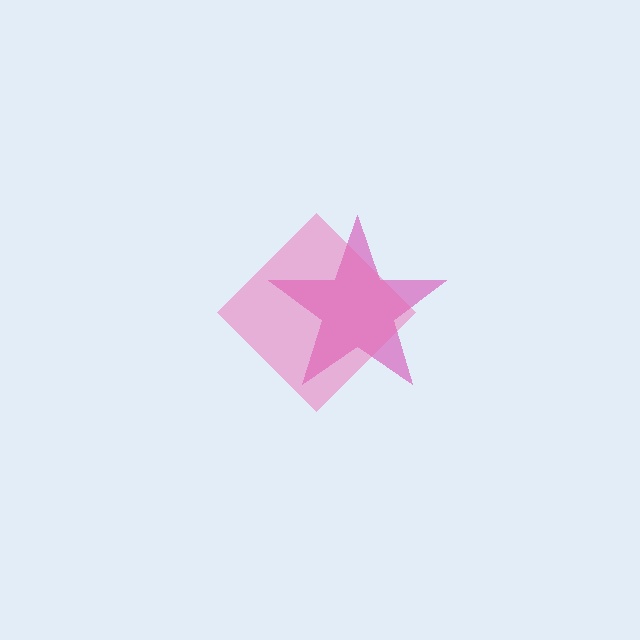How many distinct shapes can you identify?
There are 2 distinct shapes: a magenta star, a pink diamond.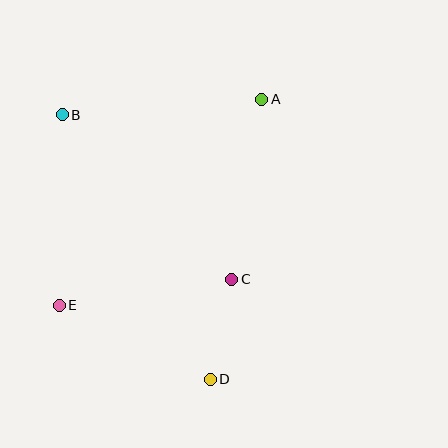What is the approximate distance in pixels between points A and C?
The distance between A and C is approximately 183 pixels.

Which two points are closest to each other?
Points C and D are closest to each other.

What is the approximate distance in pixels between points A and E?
The distance between A and E is approximately 289 pixels.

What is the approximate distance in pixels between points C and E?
The distance between C and E is approximately 175 pixels.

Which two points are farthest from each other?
Points B and D are farthest from each other.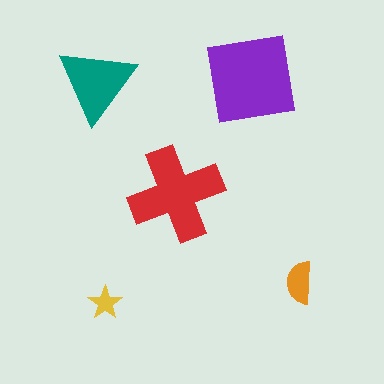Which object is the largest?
The purple square.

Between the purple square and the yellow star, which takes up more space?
The purple square.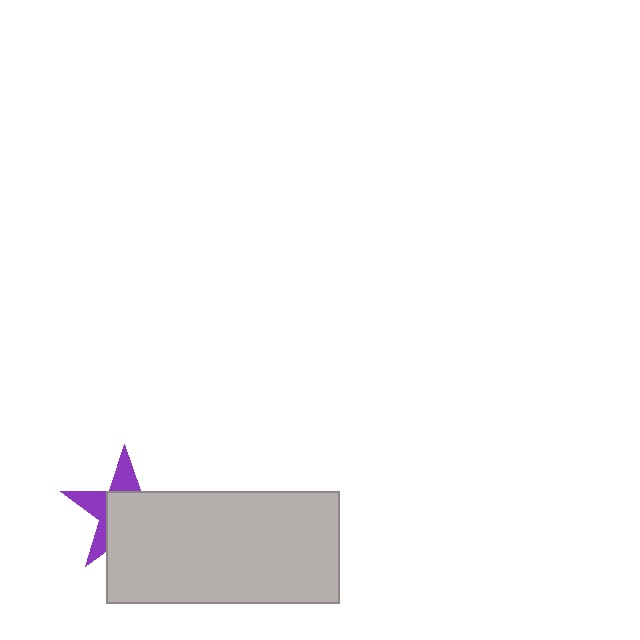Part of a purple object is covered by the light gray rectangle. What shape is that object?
It is a star.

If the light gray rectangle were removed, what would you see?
You would see the complete purple star.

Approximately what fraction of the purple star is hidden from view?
Roughly 62% of the purple star is hidden behind the light gray rectangle.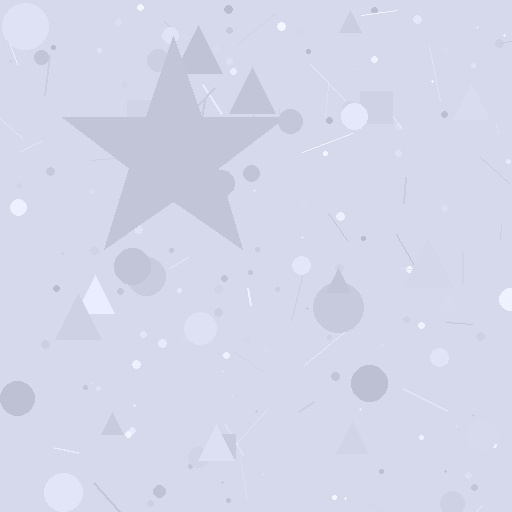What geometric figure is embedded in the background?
A star is embedded in the background.